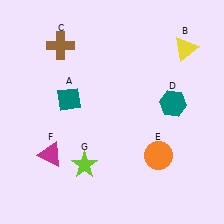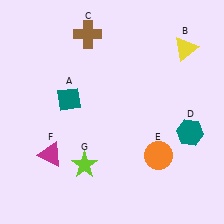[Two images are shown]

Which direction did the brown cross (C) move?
The brown cross (C) moved right.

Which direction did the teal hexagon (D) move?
The teal hexagon (D) moved down.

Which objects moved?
The objects that moved are: the brown cross (C), the teal hexagon (D).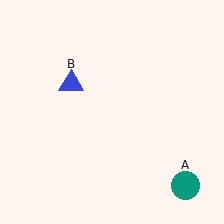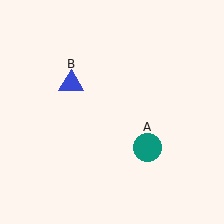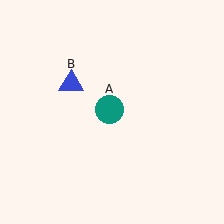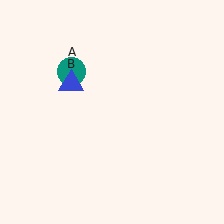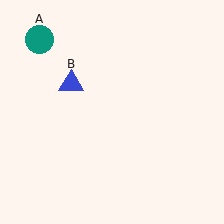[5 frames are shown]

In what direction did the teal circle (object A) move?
The teal circle (object A) moved up and to the left.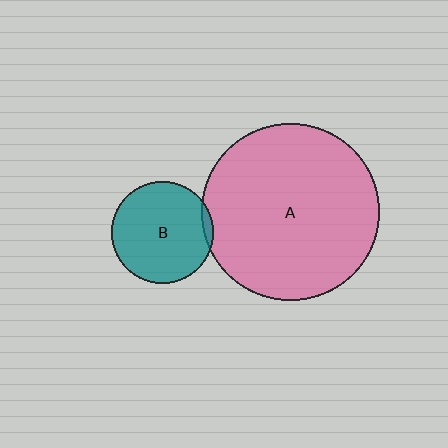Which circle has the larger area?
Circle A (pink).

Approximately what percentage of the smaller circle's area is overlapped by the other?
Approximately 5%.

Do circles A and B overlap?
Yes.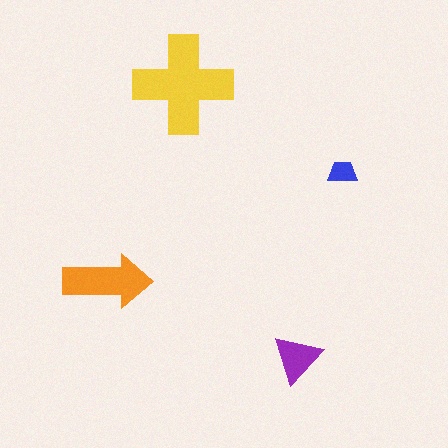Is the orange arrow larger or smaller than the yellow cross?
Smaller.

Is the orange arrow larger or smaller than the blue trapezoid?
Larger.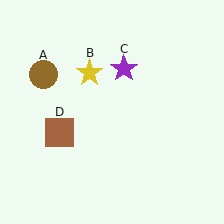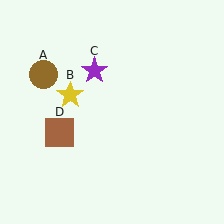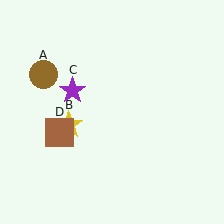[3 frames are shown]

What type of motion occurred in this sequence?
The yellow star (object B), purple star (object C) rotated counterclockwise around the center of the scene.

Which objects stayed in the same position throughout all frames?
Brown circle (object A) and brown square (object D) remained stationary.